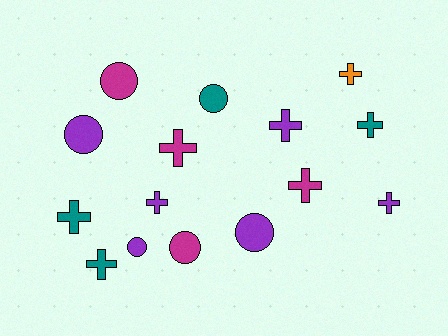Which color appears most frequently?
Purple, with 6 objects.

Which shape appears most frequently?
Cross, with 9 objects.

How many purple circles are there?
There are 3 purple circles.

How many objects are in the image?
There are 15 objects.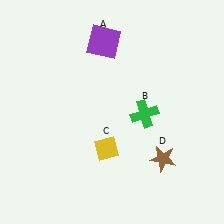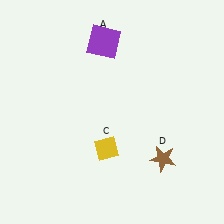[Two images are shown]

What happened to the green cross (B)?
The green cross (B) was removed in Image 2. It was in the bottom-right area of Image 1.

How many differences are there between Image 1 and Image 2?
There is 1 difference between the two images.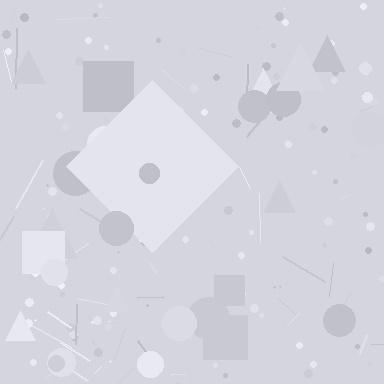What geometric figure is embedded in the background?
A diamond is embedded in the background.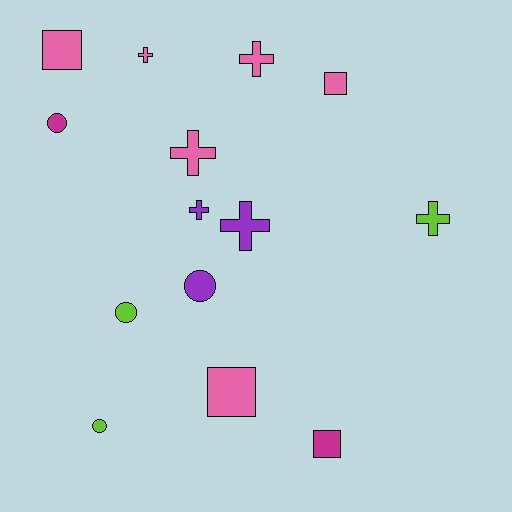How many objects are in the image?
There are 14 objects.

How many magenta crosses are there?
There are no magenta crosses.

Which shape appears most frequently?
Cross, with 6 objects.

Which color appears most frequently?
Pink, with 6 objects.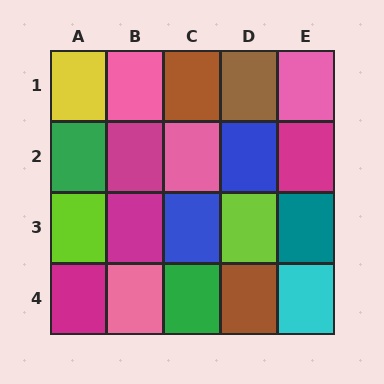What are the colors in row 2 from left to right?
Green, magenta, pink, blue, magenta.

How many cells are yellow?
1 cell is yellow.